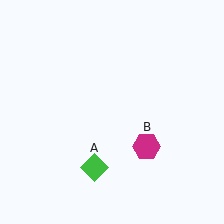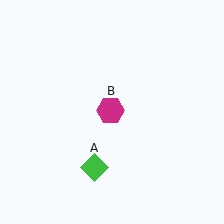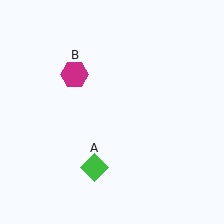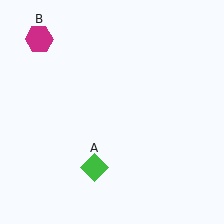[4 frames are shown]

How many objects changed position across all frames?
1 object changed position: magenta hexagon (object B).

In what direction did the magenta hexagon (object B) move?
The magenta hexagon (object B) moved up and to the left.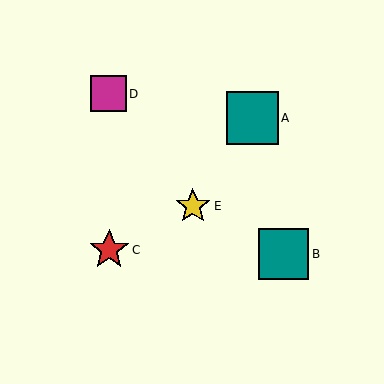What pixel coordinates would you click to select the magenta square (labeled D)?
Click at (109, 94) to select the magenta square D.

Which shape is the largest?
The teal square (labeled A) is the largest.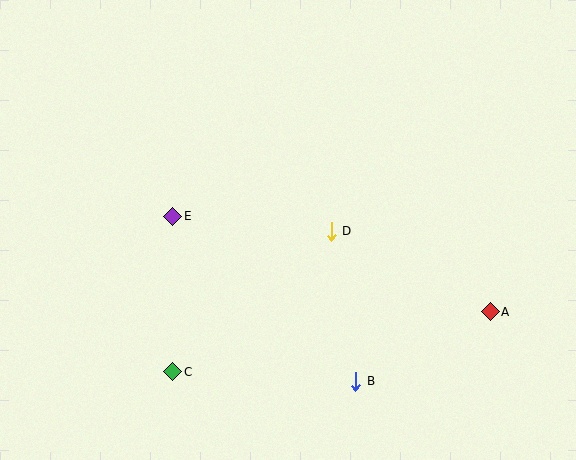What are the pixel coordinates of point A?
Point A is at (490, 312).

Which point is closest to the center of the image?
Point D at (331, 231) is closest to the center.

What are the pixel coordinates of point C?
Point C is at (173, 372).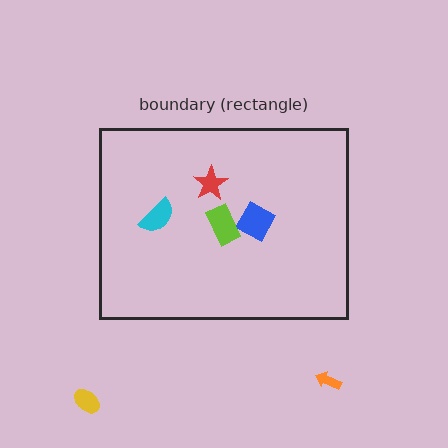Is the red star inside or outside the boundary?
Inside.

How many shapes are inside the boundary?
4 inside, 2 outside.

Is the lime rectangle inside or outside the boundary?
Inside.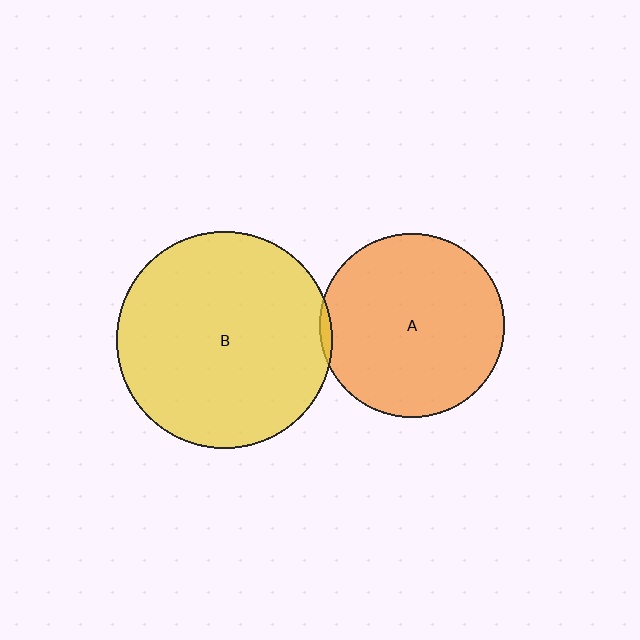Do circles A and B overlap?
Yes.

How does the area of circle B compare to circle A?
Approximately 1.4 times.